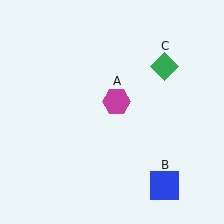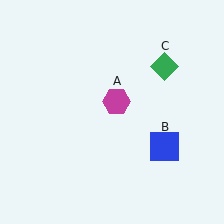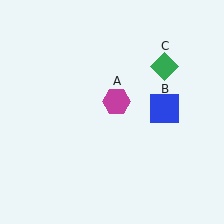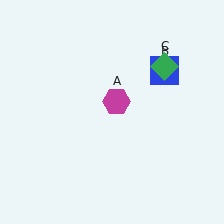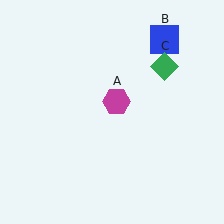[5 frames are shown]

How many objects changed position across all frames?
1 object changed position: blue square (object B).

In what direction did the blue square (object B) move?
The blue square (object B) moved up.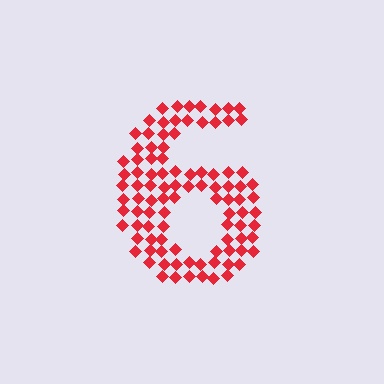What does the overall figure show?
The overall figure shows the digit 6.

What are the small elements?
The small elements are diamonds.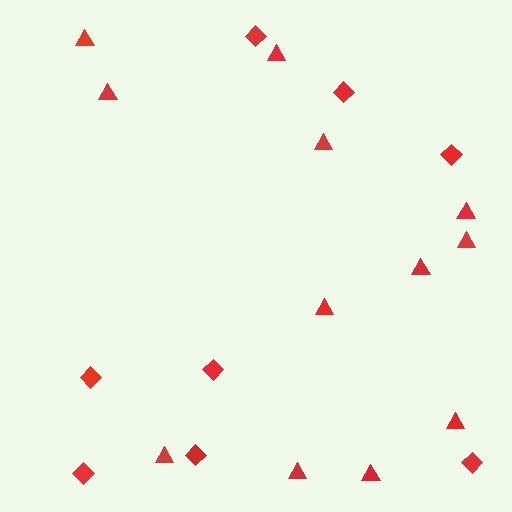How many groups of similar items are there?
There are 2 groups: one group of diamonds (8) and one group of triangles (12).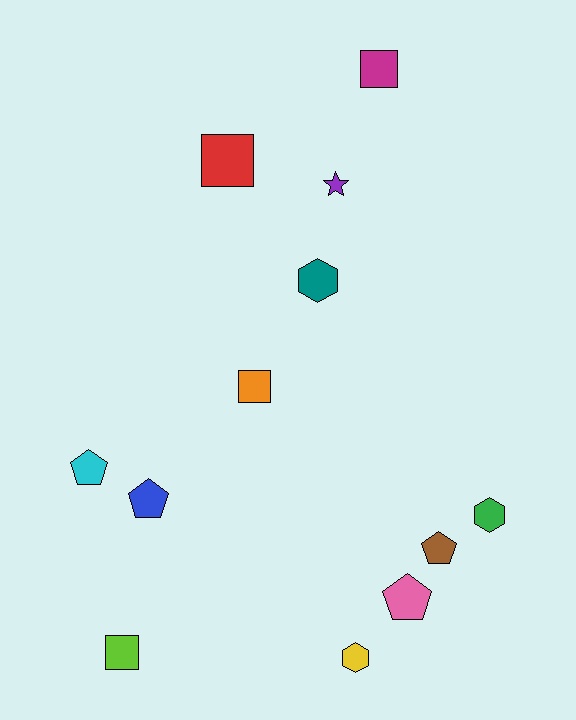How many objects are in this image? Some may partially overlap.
There are 12 objects.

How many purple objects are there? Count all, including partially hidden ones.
There is 1 purple object.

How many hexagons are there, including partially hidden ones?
There are 3 hexagons.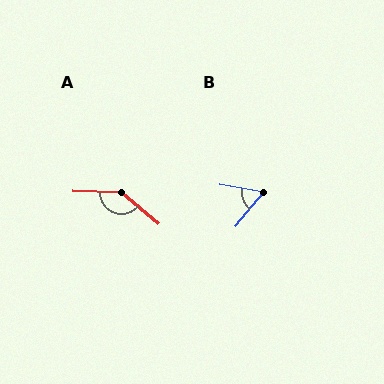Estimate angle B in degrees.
Approximately 60 degrees.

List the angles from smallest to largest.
B (60°), A (142°).